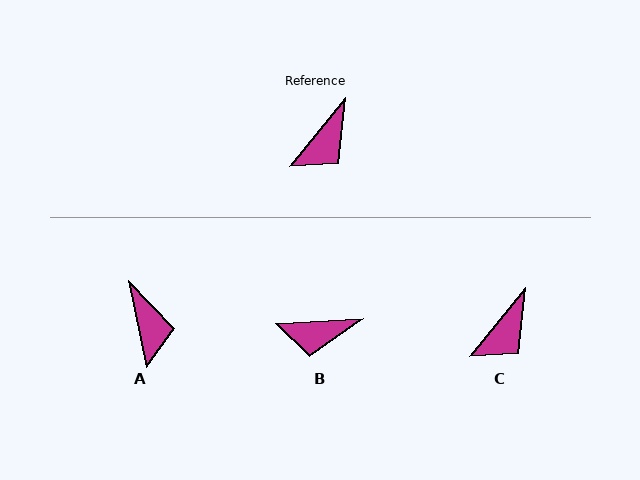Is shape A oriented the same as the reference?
No, it is off by about 50 degrees.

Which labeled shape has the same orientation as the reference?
C.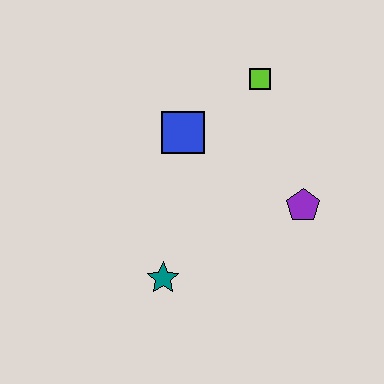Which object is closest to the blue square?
The lime square is closest to the blue square.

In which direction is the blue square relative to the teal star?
The blue square is above the teal star.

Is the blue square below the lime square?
Yes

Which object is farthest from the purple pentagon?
The teal star is farthest from the purple pentagon.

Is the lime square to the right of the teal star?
Yes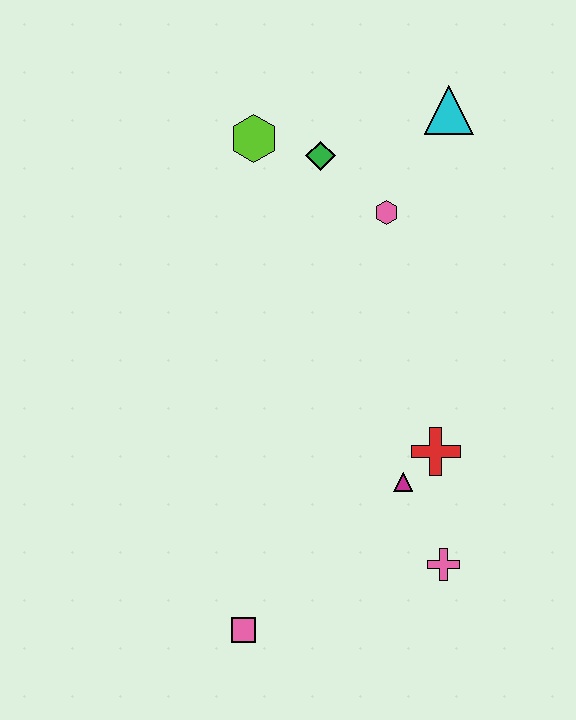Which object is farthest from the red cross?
The lime hexagon is farthest from the red cross.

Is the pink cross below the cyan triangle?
Yes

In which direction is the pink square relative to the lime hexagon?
The pink square is below the lime hexagon.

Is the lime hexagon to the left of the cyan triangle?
Yes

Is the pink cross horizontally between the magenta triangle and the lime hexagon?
No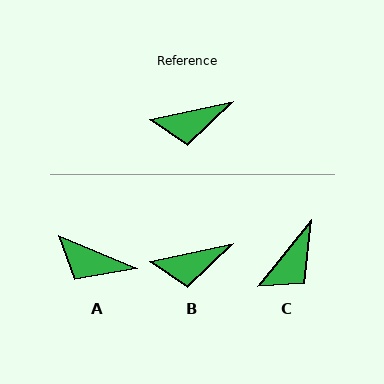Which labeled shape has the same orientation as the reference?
B.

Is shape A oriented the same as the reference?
No, it is off by about 34 degrees.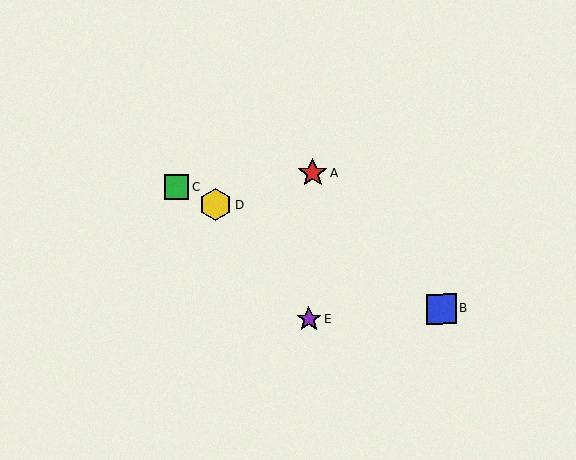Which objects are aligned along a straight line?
Objects B, C, D are aligned along a straight line.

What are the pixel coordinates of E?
Object E is at (309, 319).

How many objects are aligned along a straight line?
3 objects (B, C, D) are aligned along a straight line.